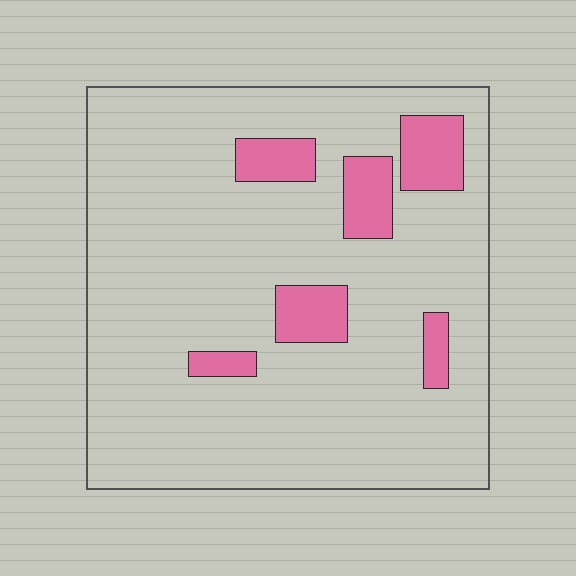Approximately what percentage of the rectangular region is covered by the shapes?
Approximately 15%.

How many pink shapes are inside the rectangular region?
6.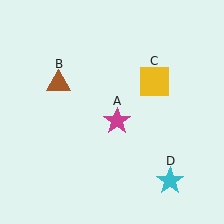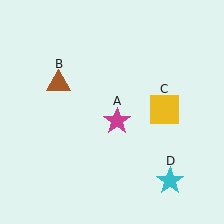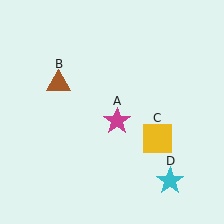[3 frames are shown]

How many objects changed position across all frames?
1 object changed position: yellow square (object C).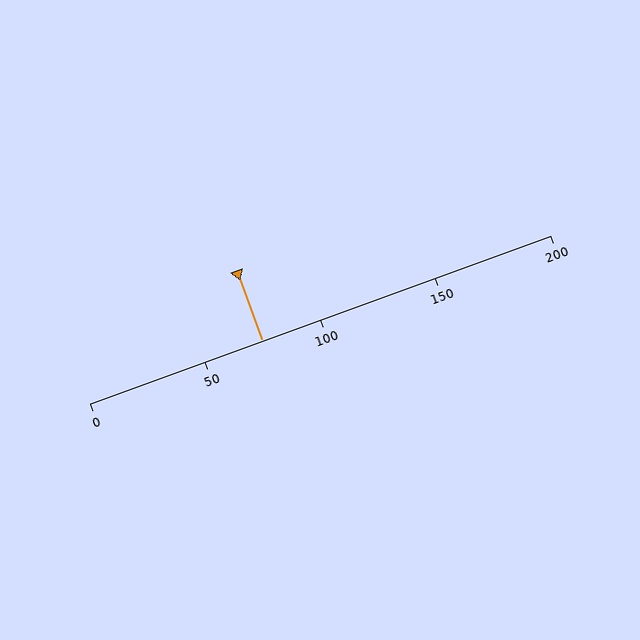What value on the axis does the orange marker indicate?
The marker indicates approximately 75.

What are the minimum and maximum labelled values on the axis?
The axis runs from 0 to 200.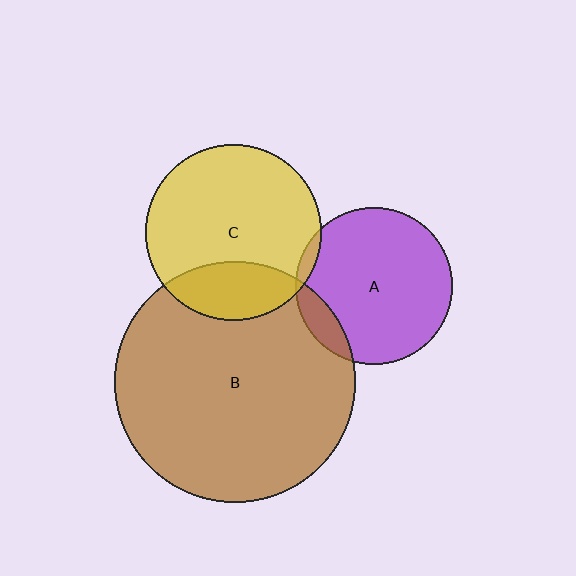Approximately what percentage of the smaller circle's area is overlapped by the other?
Approximately 5%.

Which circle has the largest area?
Circle B (brown).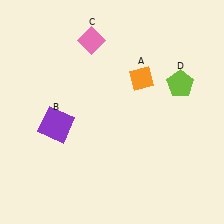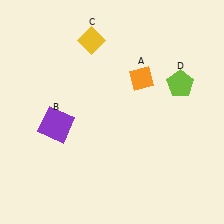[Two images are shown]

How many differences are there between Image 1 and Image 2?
There is 1 difference between the two images.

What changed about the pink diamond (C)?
In Image 1, C is pink. In Image 2, it changed to yellow.